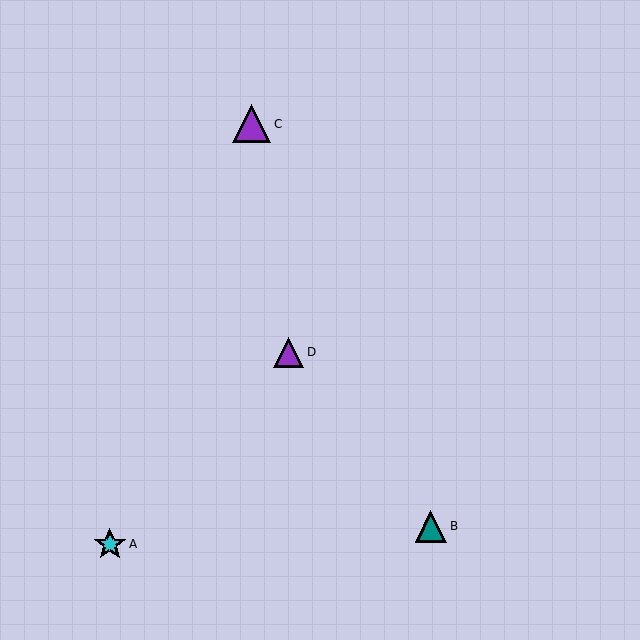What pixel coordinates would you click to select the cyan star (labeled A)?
Click at (110, 544) to select the cyan star A.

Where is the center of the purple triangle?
The center of the purple triangle is at (288, 352).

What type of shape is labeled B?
Shape B is a teal triangle.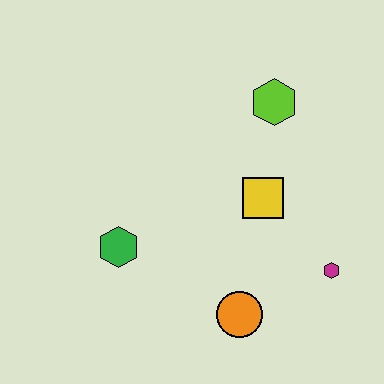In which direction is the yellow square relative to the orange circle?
The yellow square is above the orange circle.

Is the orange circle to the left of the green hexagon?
No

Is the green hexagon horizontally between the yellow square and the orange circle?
No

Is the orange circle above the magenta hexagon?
No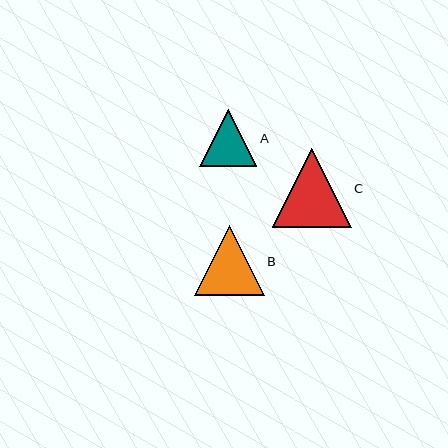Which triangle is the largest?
Triangle C is the largest with a size of approximately 78 pixels.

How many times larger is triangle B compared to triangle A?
Triangle B is approximately 1.2 times the size of triangle A.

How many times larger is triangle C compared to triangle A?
Triangle C is approximately 1.4 times the size of triangle A.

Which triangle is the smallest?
Triangle A is the smallest with a size of approximately 57 pixels.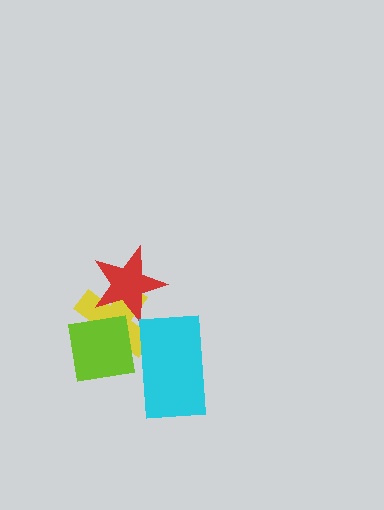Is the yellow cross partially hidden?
Yes, it is partially covered by another shape.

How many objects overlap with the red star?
2 objects overlap with the red star.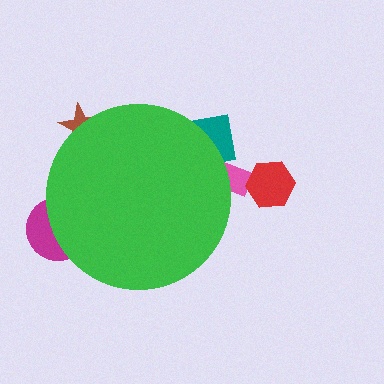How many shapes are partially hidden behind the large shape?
4 shapes are partially hidden.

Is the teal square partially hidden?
Yes, the teal square is partially hidden behind the green circle.